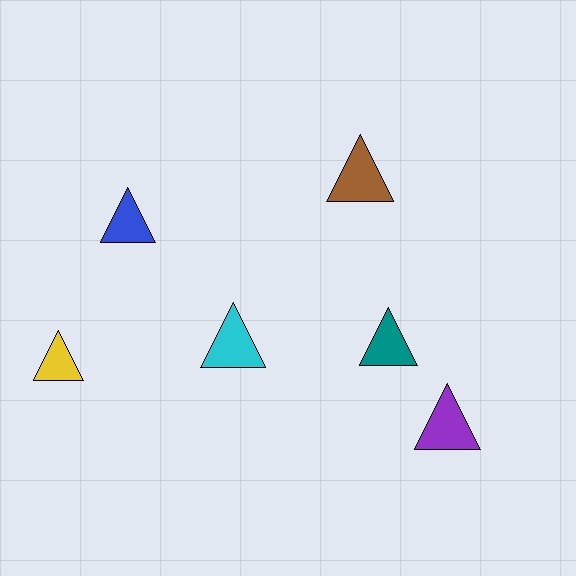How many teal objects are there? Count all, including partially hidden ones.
There is 1 teal object.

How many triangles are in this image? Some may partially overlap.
There are 6 triangles.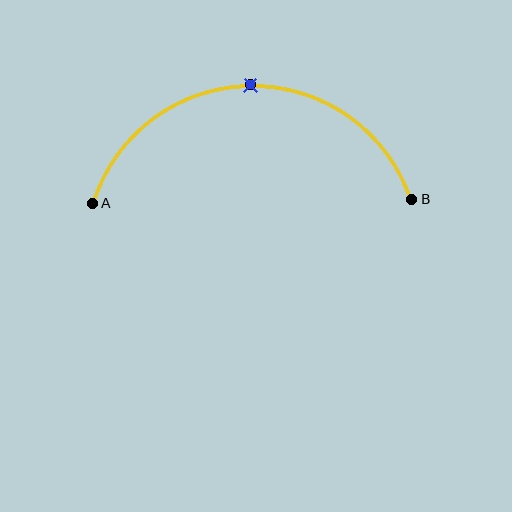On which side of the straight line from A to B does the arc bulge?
The arc bulges above the straight line connecting A and B.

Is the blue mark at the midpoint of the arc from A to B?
Yes. The blue mark lies on the arc at equal arc-length from both A and B — it is the arc midpoint.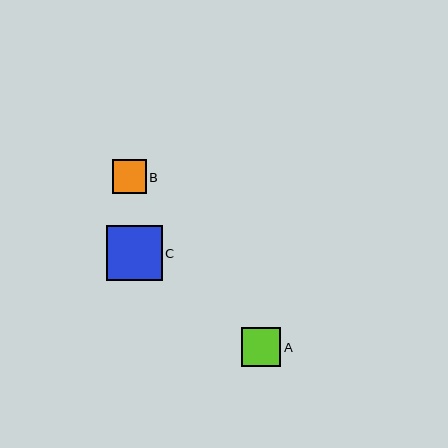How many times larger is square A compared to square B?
Square A is approximately 1.2 times the size of square B.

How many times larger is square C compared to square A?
Square C is approximately 1.4 times the size of square A.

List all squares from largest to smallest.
From largest to smallest: C, A, B.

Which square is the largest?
Square C is the largest with a size of approximately 55 pixels.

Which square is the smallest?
Square B is the smallest with a size of approximately 34 pixels.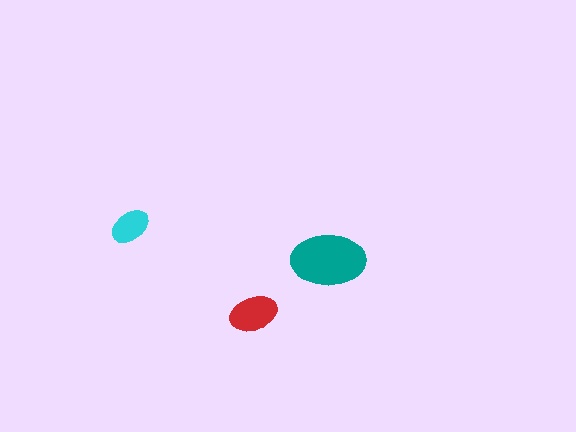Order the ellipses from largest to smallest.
the teal one, the red one, the cyan one.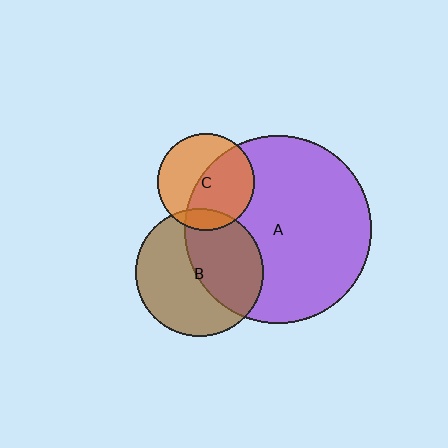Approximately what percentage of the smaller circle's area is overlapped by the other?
Approximately 15%.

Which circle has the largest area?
Circle A (purple).